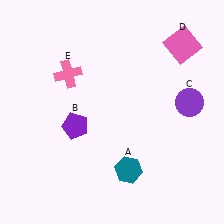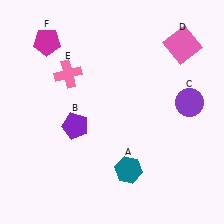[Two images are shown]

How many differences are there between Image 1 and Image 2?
There is 1 difference between the two images.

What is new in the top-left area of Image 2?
A magenta pentagon (F) was added in the top-left area of Image 2.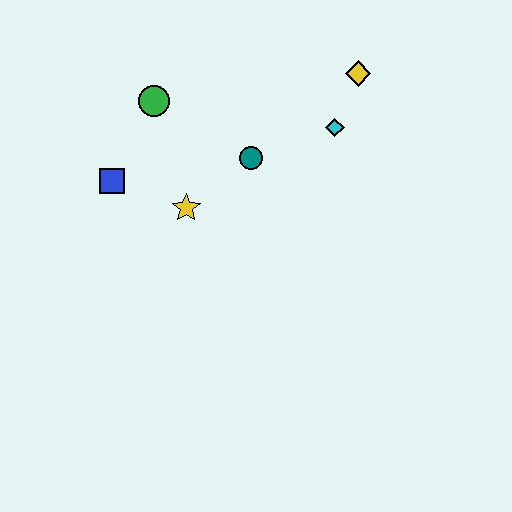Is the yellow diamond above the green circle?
Yes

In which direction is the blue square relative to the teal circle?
The blue square is to the left of the teal circle.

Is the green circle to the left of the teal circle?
Yes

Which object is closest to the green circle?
The blue square is closest to the green circle.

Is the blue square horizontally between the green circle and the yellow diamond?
No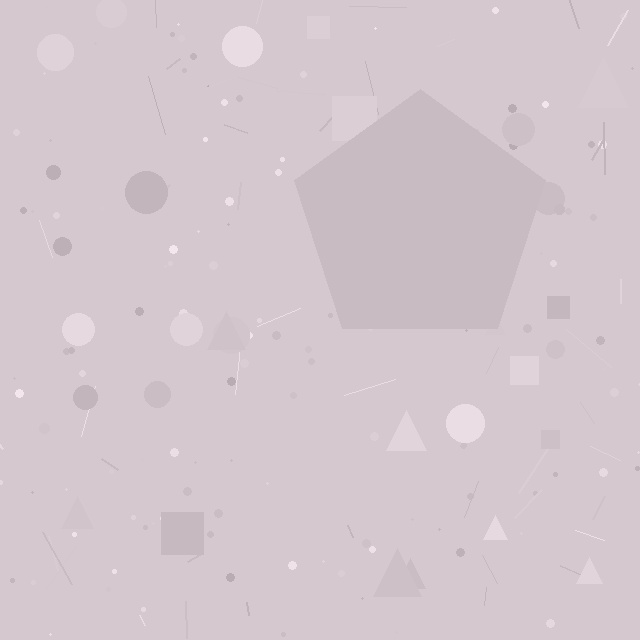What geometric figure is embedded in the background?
A pentagon is embedded in the background.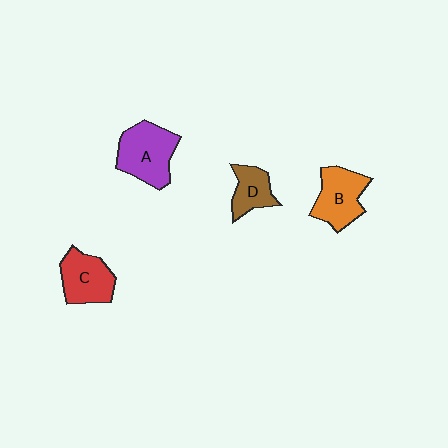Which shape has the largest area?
Shape A (purple).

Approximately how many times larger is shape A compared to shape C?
Approximately 1.2 times.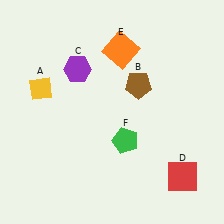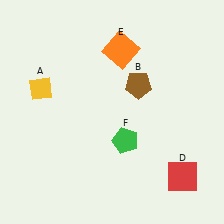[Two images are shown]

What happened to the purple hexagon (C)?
The purple hexagon (C) was removed in Image 2. It was in the top-left area of Image 1.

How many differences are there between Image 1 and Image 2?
There is 1 difference between the two images.